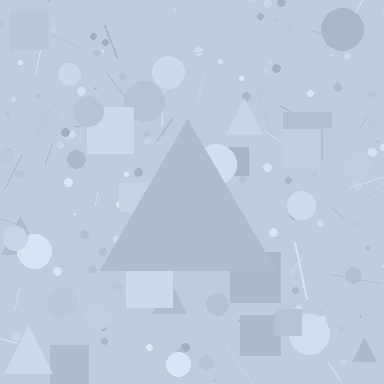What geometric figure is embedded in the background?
A triangle is embedded in the background.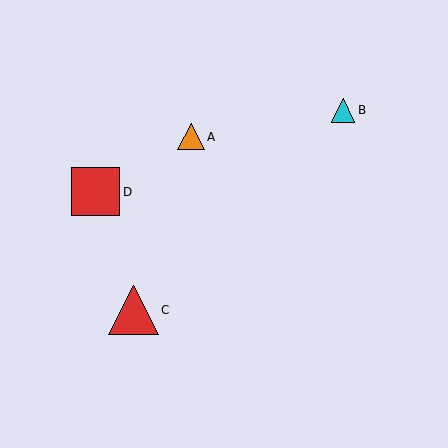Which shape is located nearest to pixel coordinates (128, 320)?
The red triangle (labeled C) at (133, 310) is nearest to that location.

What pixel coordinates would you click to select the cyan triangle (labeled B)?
Click at (343, 110) to select the cyan triangle B.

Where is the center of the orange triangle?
The center of the orange triangle is at (191, 137).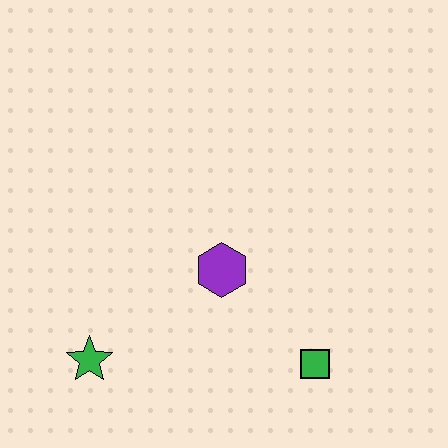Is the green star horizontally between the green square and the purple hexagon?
No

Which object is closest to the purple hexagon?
The green square is closest to the purple hexagon.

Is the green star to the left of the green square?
Yes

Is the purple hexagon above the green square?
Yes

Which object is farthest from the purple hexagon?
The green star is farthest from the purple hexagon.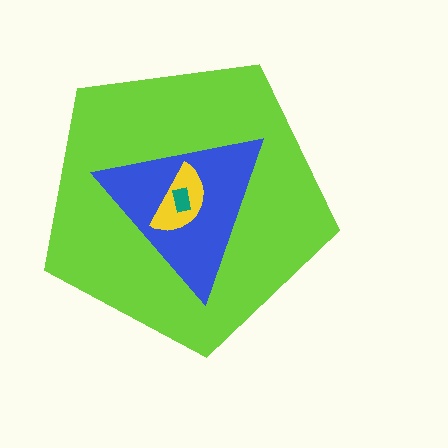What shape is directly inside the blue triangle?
The yellow semicircle.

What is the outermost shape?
The lime pentagon.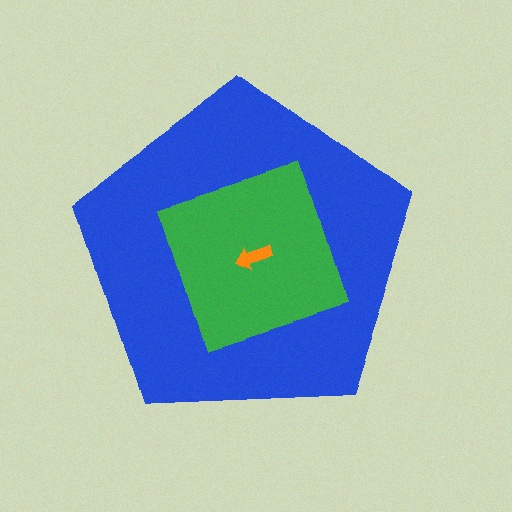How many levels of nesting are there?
3.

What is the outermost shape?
The blue pentagon.